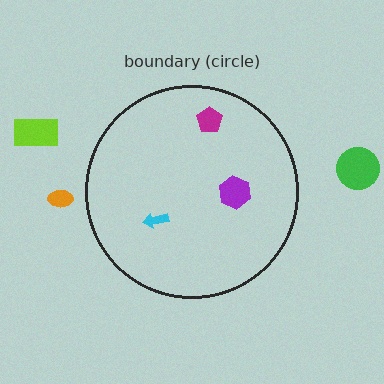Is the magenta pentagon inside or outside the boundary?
Inside.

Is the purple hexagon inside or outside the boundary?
Inside.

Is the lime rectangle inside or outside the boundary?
Outside.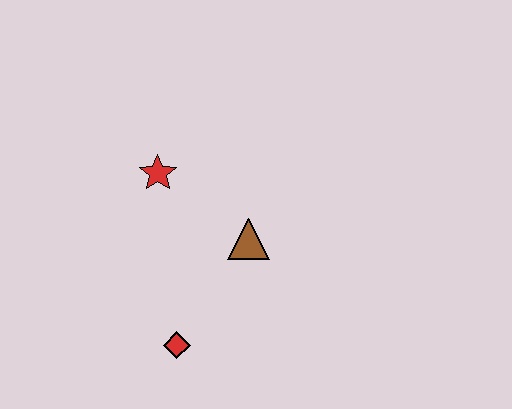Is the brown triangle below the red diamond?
No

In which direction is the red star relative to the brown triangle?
The red star is to the left of the brown triangle.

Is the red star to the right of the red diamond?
No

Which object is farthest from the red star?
The red diamond is farthest from the red star.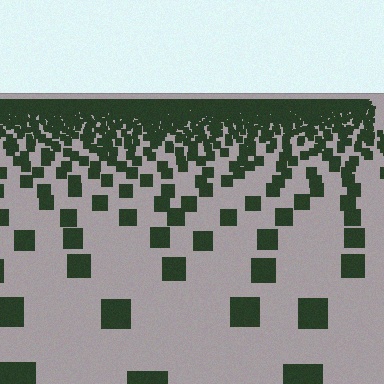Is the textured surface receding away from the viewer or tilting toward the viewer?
The surface is receding away from the viewer. Texture elements get smaller and denser toward the top.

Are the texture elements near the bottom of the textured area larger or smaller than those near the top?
Larger. Near the bottom, elements are closer to the viewer and appear at a bigger on-screen size.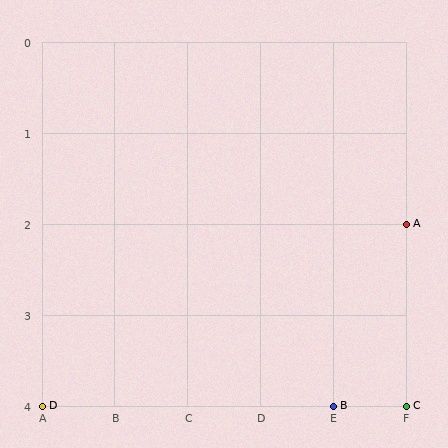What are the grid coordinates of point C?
Point C is at grid coordinates (F, 4).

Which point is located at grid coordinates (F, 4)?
Point C is at (F, 4).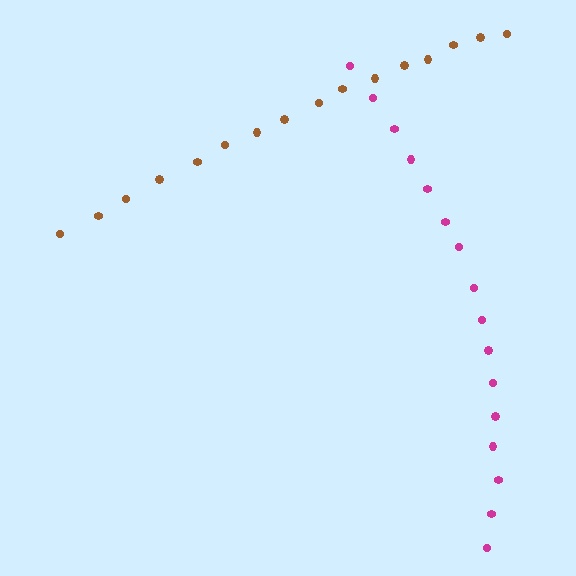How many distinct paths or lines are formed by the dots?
There are 2 distinct paths.